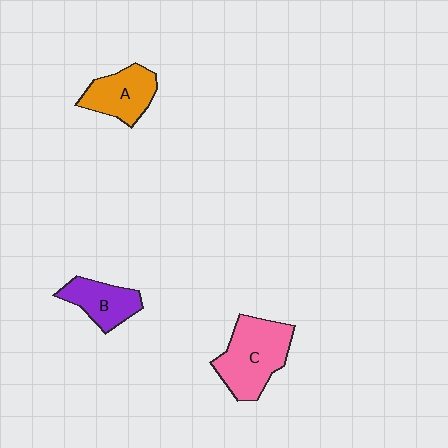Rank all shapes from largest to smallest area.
From largest to smallest: C (pink), A (orange), B (purple).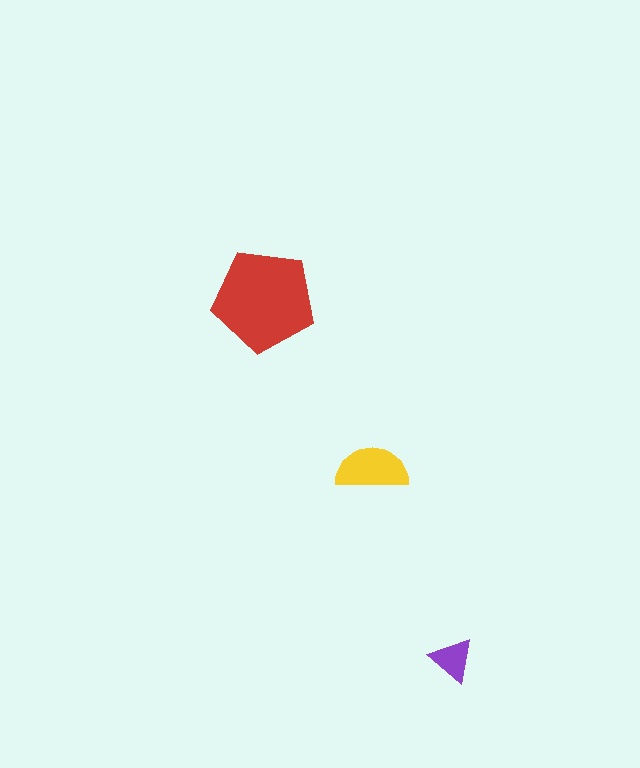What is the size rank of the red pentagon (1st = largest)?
1st.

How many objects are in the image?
There are 3 objects in the image.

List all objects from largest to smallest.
The red pentagon, the yellow semicircle, the purple triangle.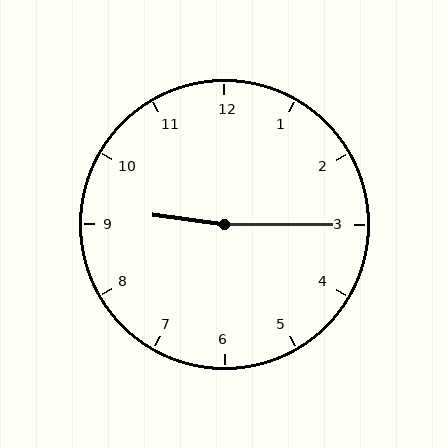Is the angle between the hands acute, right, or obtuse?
It is obtuse.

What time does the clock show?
9:15.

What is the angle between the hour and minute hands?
Approximately 172 degrees.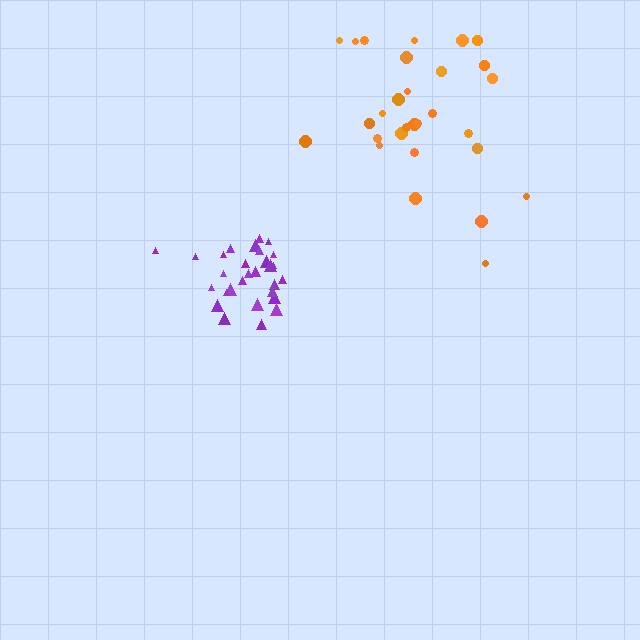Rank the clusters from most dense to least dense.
purple, orange.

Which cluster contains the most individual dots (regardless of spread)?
Purple (29).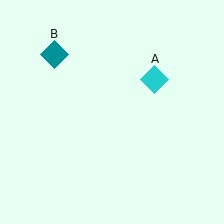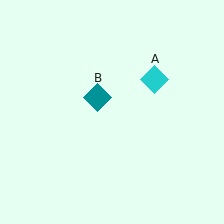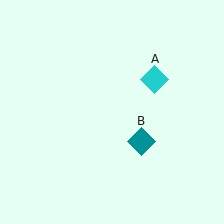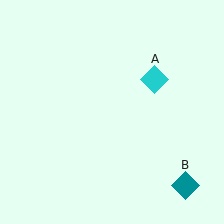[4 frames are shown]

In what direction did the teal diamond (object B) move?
The teal diamond (object B) moved down and to the right.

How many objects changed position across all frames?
1 object changed position: teal diamond (object B).